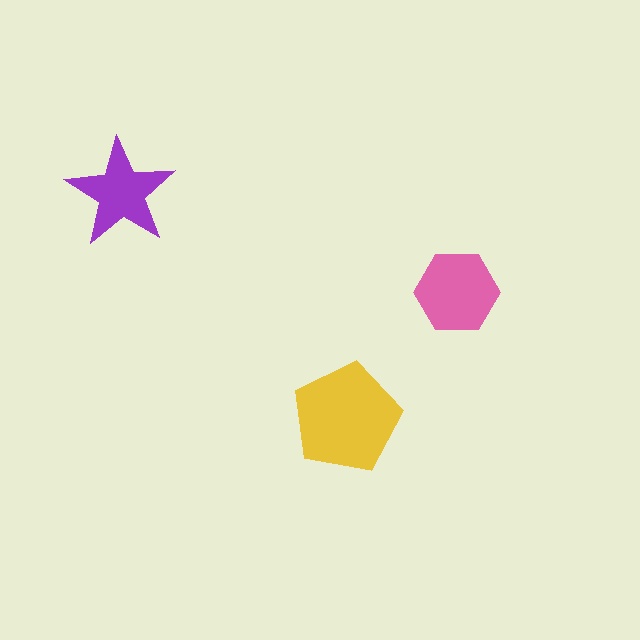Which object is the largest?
The yellow pentagon.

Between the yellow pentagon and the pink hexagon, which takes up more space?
The yellow pentagon.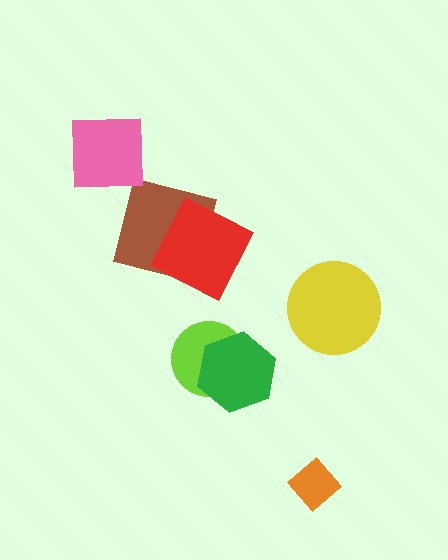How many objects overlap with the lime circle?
1 object overlaps with the lime circle.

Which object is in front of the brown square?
The red square is in front of the brown square.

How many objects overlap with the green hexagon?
1 object overlaps with the green hexagon.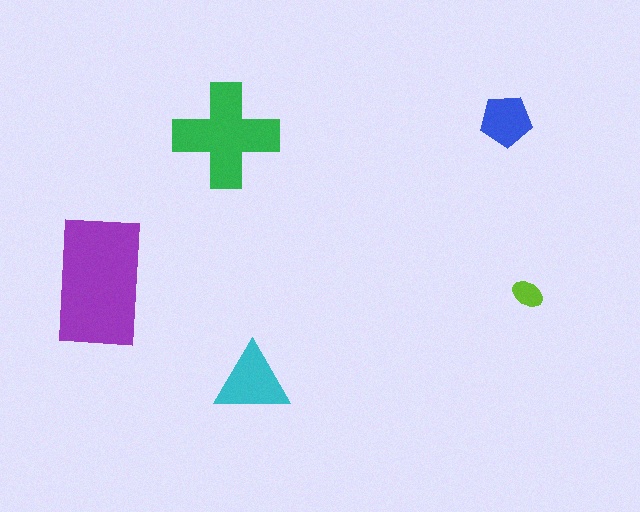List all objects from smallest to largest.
The lime ellipse, the blue pentagon, the cyan triangle, the green cross, the purple rectangle.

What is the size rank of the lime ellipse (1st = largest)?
5th.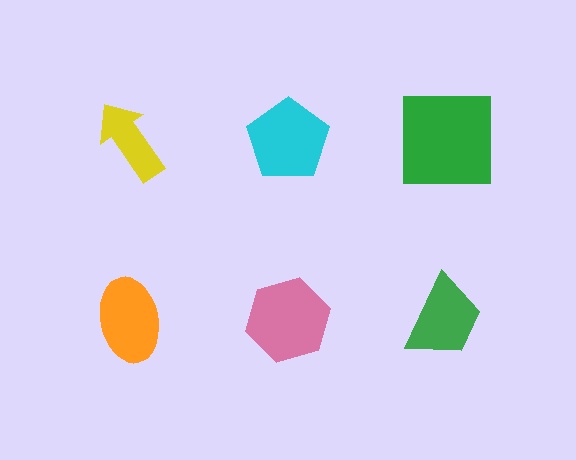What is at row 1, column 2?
A cyan pentagon.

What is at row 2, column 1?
An orange ellipse.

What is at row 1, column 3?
A green square.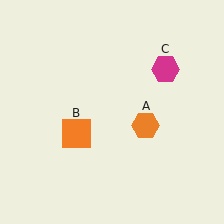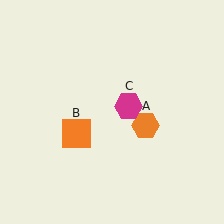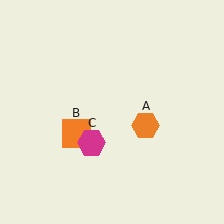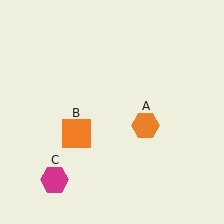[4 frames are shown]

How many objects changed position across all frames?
1 object changed position: magenta hexagon (object C).